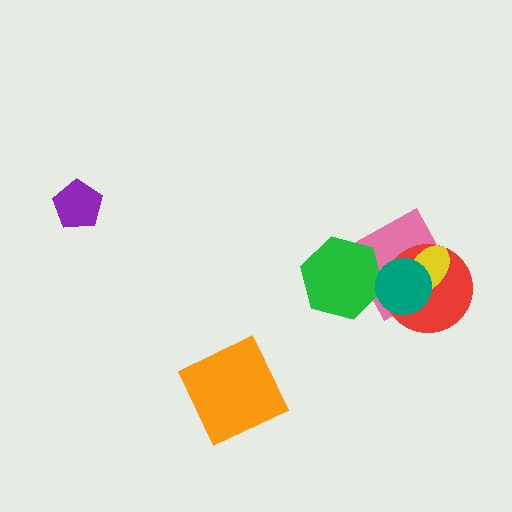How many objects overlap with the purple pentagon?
0 objects overlap with the purple pentagon.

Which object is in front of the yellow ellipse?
The teal circle is in front of the yellow ellipse.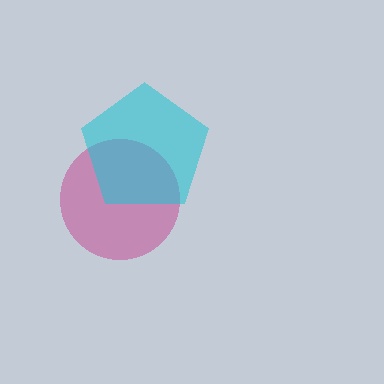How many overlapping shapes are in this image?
There are 2 overlapping shapes in the image.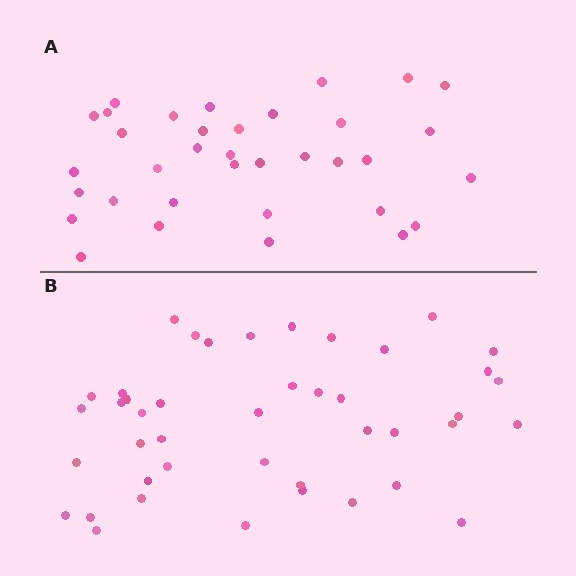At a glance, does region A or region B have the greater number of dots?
Region B (the bottom region) has more dots.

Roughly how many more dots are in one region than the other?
Region B has roughly 8 or so more dots than region A.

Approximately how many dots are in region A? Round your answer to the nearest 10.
About 40 dots. (The exact count is 35, which rounds to 40.)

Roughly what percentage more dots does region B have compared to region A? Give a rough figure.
About 25% more.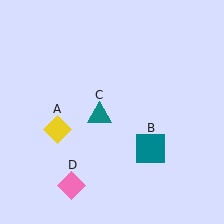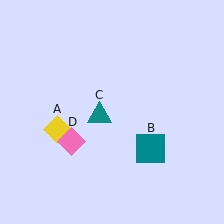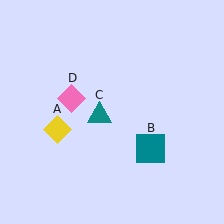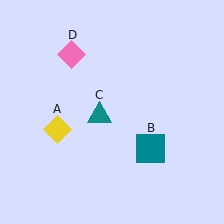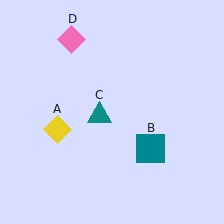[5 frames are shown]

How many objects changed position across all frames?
1 object changed position: pink diamond (object D).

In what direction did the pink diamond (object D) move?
The pink diamond (object D) moved up.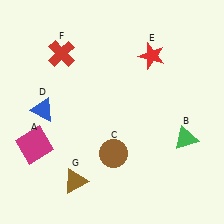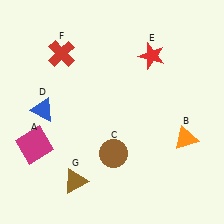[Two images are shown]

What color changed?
The triangle (B) changed from green in Image 1 to orange in Image 2.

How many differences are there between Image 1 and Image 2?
There is 1 difference between the two images.